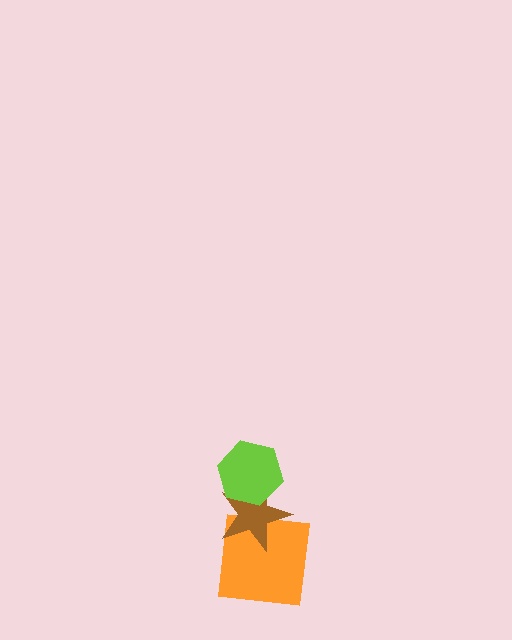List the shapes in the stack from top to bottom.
From top to bottom: the lime hexagon, the brown star, the orange square.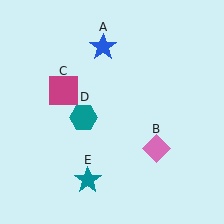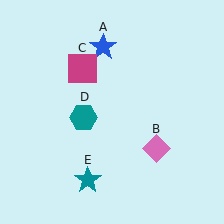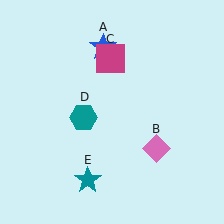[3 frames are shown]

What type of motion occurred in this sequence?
The magenta square (object C) rotated clockwise around the center of the scene.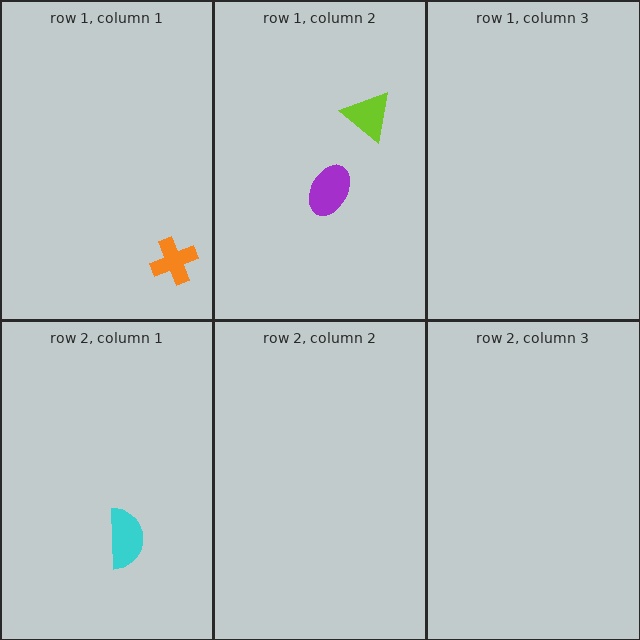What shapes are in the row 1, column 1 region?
The orange cross.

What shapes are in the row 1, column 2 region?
The purple ellipse, the lime triangle.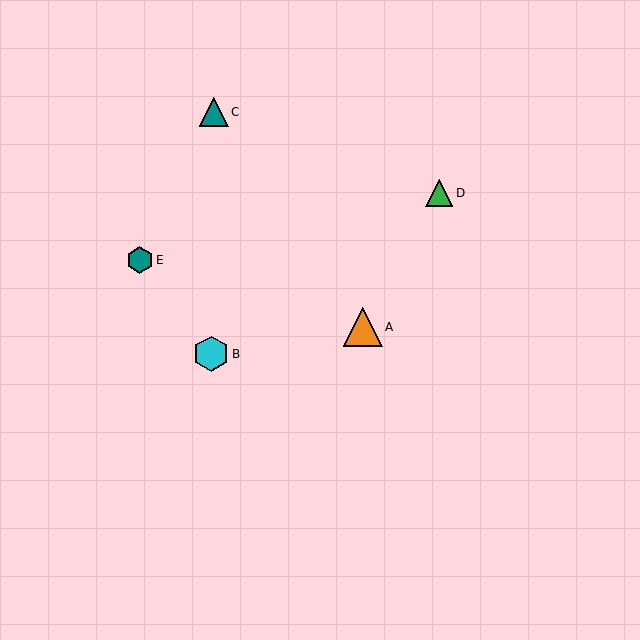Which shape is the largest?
The orange triangle (labeled A) is the largest.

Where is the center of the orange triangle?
The center of the orange triangle is at (363, 327).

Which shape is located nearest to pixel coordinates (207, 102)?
The teal triangle (labeled C) at (214, 112) is nearest to that location.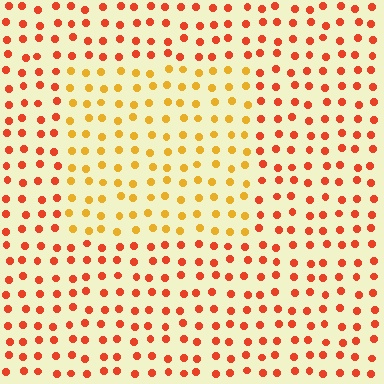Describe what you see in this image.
The image is filled with small red elements in a uniform arrangement. A rectangle-shaped region is visible where the elements are tinted to a slightly different hue, forming a subtle color boundary.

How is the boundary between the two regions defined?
The boundary is defined purely by a slight shift in hue (about 34 degrees). Spacing, size, and orientation are identical on both sides.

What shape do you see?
I see a rectangle.